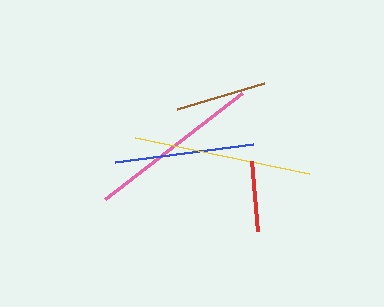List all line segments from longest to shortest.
From longest to shortest: yellow, pink, blue, brown, red.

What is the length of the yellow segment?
The yellow segment is approximately 178 pixels long.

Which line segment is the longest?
The yellow line is the longest at approximately 178 pixels.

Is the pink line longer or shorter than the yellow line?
The yellow line is longer than the pink line.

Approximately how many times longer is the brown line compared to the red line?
The brown line is approximately 1.3 times the length of the red line.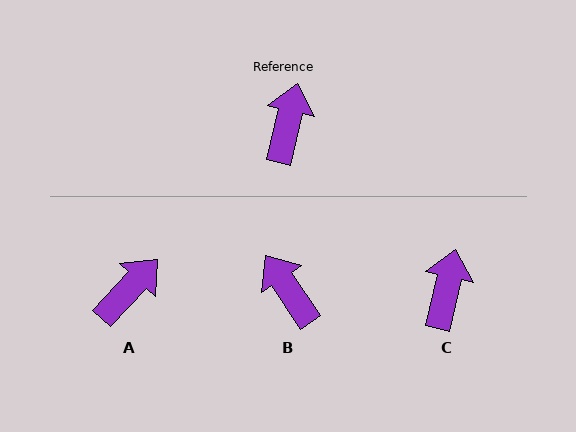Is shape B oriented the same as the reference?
No, it is off by about 48 degrees.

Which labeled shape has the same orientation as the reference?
C.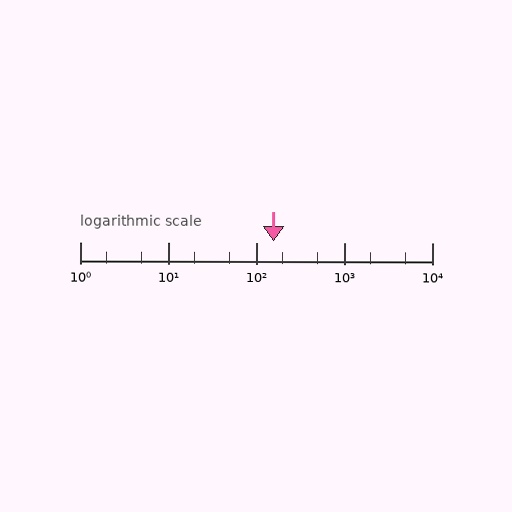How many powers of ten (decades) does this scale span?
The scale spans 4 decades, from 1 to 10000.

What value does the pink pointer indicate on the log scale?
The pointer indicates approximately 160.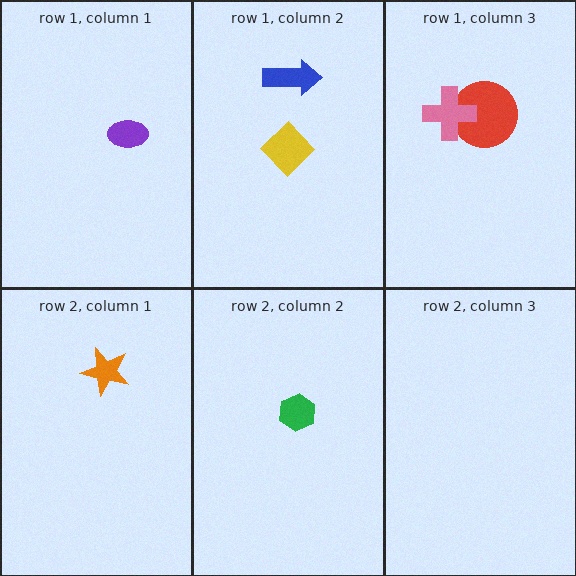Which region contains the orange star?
The row 2, column 1 region.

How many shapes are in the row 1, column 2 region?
2.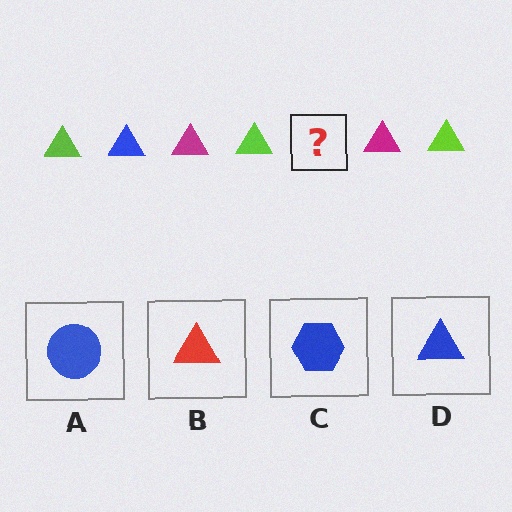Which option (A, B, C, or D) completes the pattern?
D.